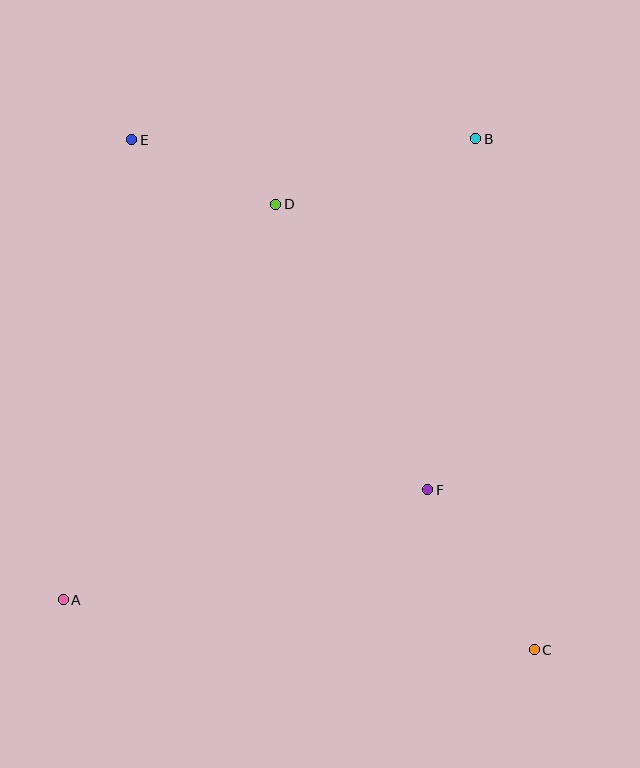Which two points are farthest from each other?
Points C and E are farthest from each other.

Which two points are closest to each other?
Points D and E are closest to each other.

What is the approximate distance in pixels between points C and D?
The distance between C and D is approximately 515 pixels.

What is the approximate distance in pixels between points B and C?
The distance between B and C is approximately 514 pixels.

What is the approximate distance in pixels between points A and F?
The distance between A and F is approximately 381 pixels.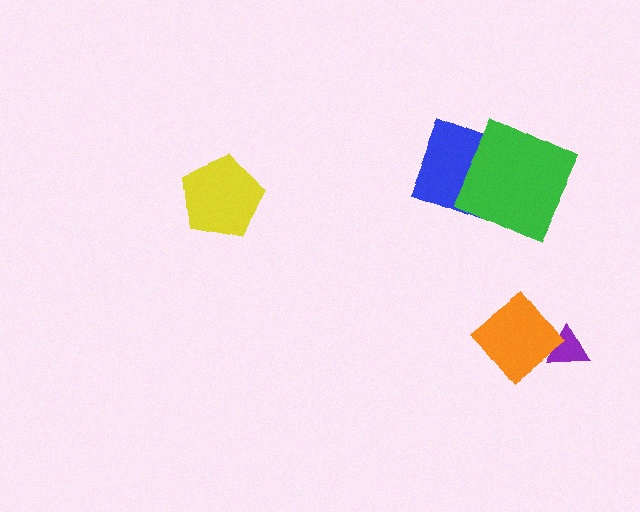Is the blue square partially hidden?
Yes, it is partially covered by another shape.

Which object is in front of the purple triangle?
The orange diamond is in front of the purple triangle.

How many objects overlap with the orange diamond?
1 object overlaps with the orange diamond.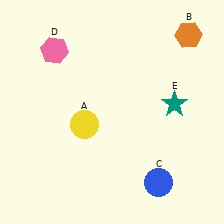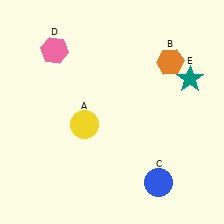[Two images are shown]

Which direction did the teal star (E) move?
The teal star (E) moved up.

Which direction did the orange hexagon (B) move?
The orange hexagon (B) moved down.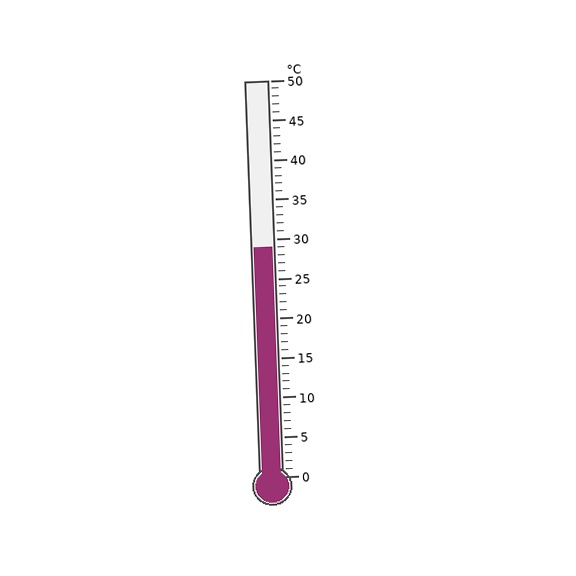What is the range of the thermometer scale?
The thermometer scale ranges from 0°C to 50°C.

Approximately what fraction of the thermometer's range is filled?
The thermometer is filled to approximately 60% of its range.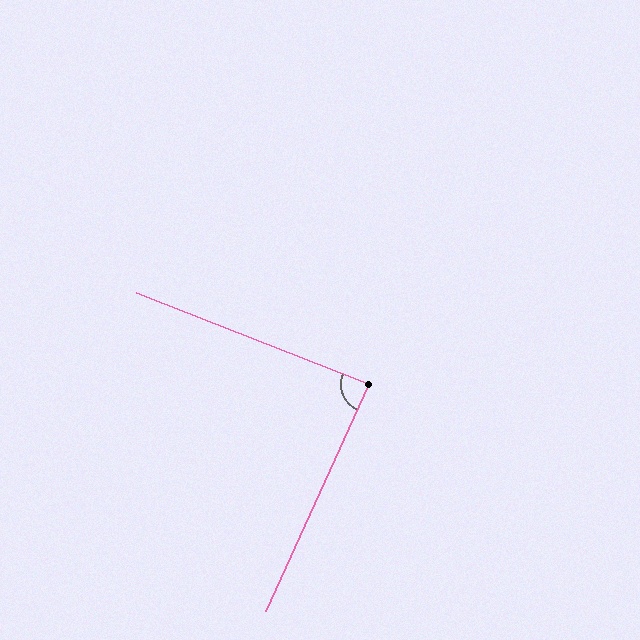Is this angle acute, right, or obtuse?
It is approximately a right angle.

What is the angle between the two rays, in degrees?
Approximately 87 degrees.